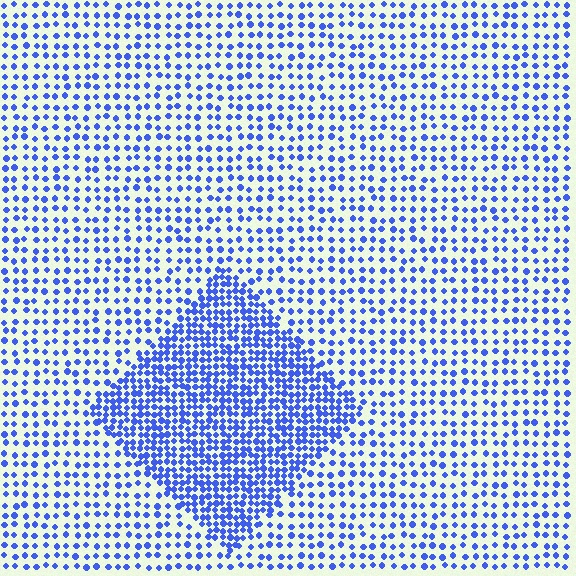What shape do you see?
I see a diamond.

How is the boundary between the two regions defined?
The boundary is defined by a change in element density (approximately 2.2x ratio). All elements are the same color, size, and shape.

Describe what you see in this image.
The image contains small blue elements arranged at two different densities. A diamond-shaped region is visible where the elements are more densely packed than the surrounding area.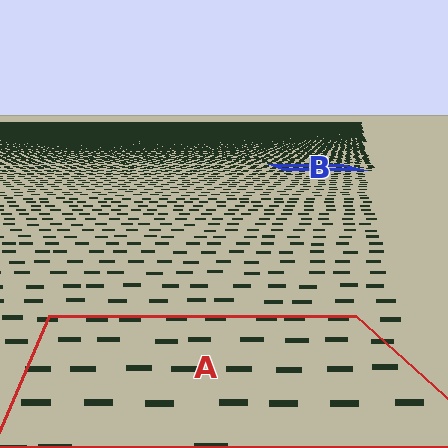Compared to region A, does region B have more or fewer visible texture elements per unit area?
Region B has more texture elements per unit area — they are packed more densely because it is farther away.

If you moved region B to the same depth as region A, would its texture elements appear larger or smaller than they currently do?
They would appear larger. At a closer depth, the same texture elements are projected at a bigger on-screen size.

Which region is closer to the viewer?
Region A is closer. The texture elements there are larger and more spread out.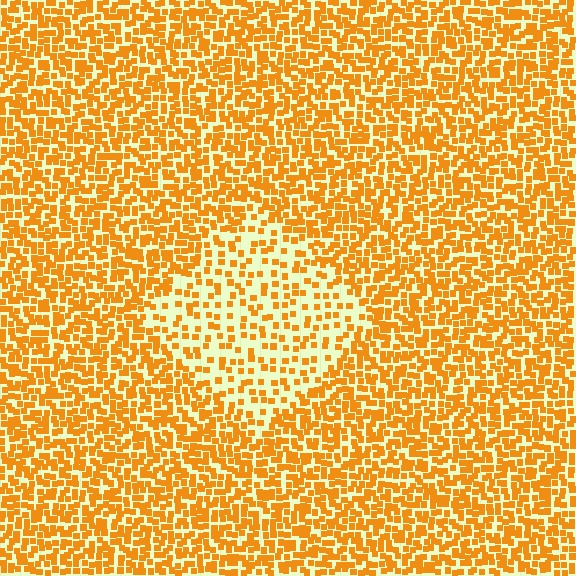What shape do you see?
I see a diamond.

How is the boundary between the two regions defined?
The boundary is defined by a change in element density (approximately 2.2x ratio). All elements are the same color, size, and shape.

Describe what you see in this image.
The image contains small orange elements arranged at two different densities. A diamond-shaped region is visible where the elements are less densely packed than the surrounding area.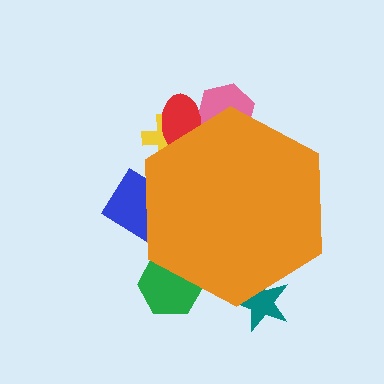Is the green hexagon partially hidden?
Yes, the green hexagon is partially hidden behind the orange hexagon.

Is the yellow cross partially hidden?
Yes, the yellow cross is partially hidden behind the orange hexagon.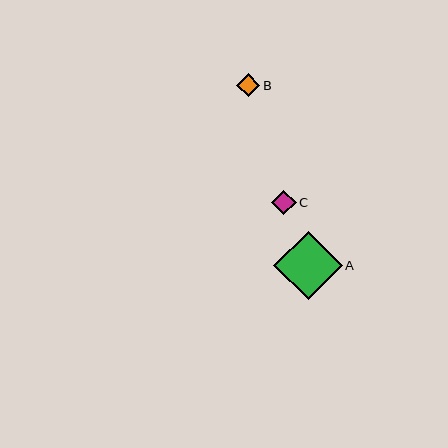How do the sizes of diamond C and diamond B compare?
Diamond C and diamond B are approximately the same size.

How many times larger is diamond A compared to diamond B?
Diamond A is approximately 3.0 times the size of diamond B.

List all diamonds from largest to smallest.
From largest to smallest: A, C, B.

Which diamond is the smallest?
Diamond B is the smallest with a size of approximately 23 pixels.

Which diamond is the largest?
Diamond A is the largest with a size of approximately 69 pixels.